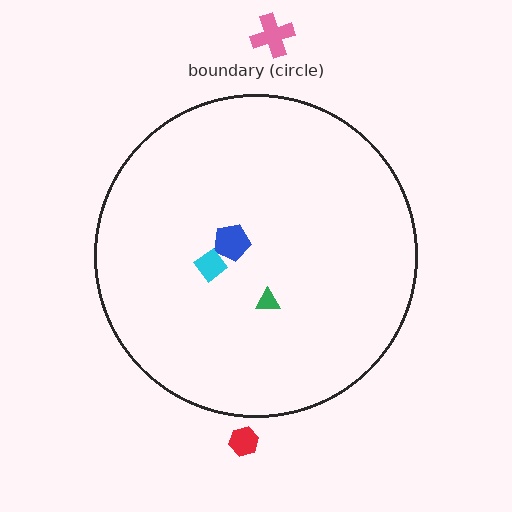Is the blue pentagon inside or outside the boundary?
Inside.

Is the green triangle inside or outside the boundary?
Inside.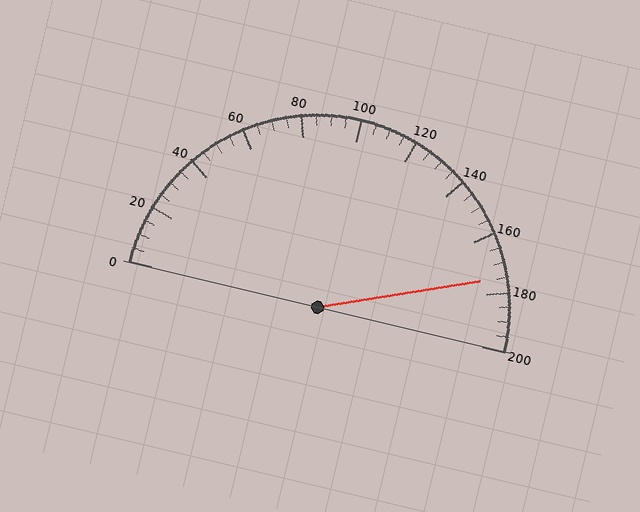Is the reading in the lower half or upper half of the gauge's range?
The reading is in the upper half of the range (0 to 200).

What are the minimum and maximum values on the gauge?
The gauge ranges from 0 to 200.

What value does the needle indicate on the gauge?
The needle indicates approximately 175.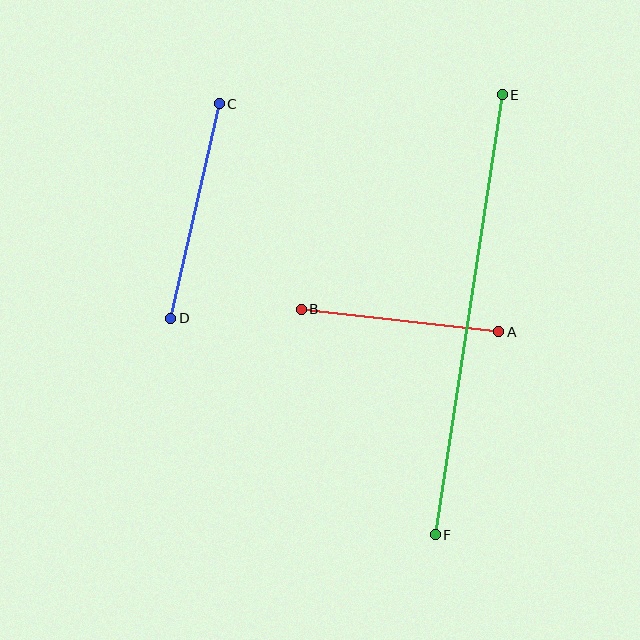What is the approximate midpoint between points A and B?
The midpoint is at approximately (400, 320) pixels.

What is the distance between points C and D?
The distance is approximately 220 pixels.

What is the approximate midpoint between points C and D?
The midpoint is at approximately (195, 211) pixels.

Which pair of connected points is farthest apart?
Points E and F are farthest apart.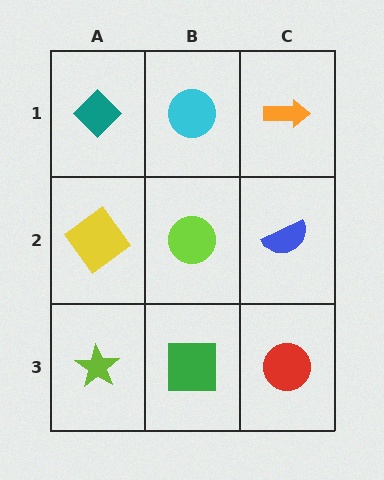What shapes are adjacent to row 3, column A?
A yellow diamond (row 2, column A), a green square (row 3, column B).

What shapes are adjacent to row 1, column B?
A lime circle (row 2, column B), a teal diamond (row 1, column A), an orange arrow (row 1, column C).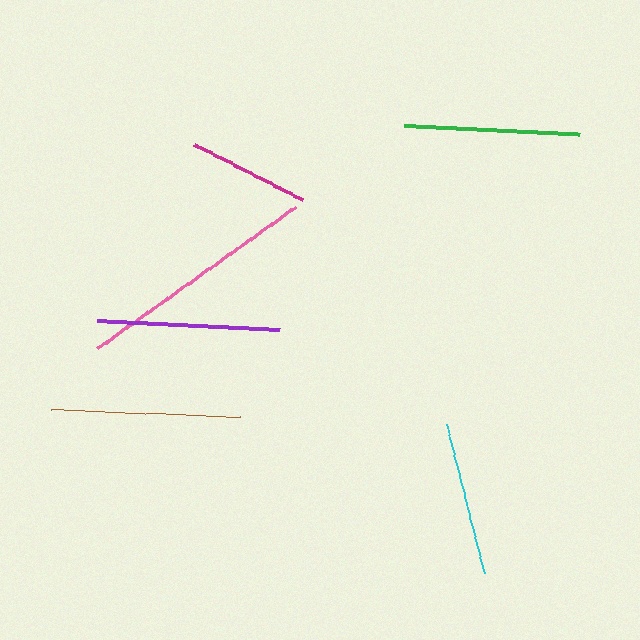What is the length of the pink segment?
The pink segment is approximately 243 pixels long.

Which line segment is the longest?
The pink line is the longest at approximately 243 pixels.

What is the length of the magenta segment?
The magenta segment is approximately 121 pixels long.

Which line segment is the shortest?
The magenta line is the shortest at approximately 121 pixels.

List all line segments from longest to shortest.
From longest to shortest: pink, brown, purple, green, cyan, magenta.